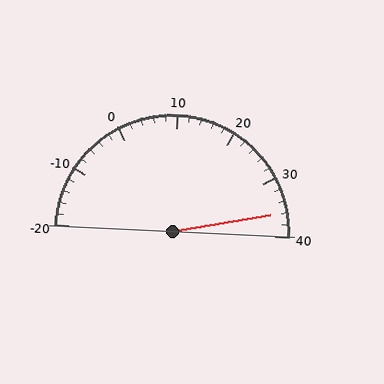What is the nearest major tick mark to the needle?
The nearest major tick mark is 40.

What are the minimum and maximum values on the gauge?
The gauge ranges from -20 to 40.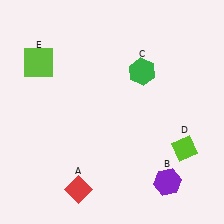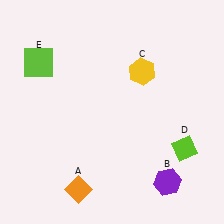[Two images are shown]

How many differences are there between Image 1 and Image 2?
There are 2 differences between the two images.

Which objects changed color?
A changed from red to orange. C changed from green to yellow.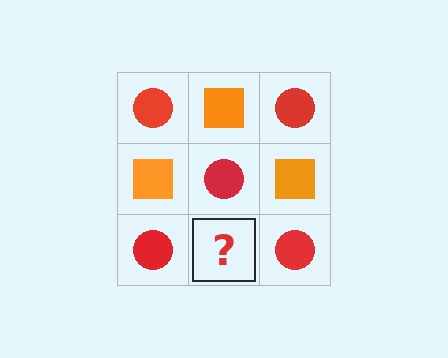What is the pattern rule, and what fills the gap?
The rule is that it alternates red circle and orange square in a checkerboard pattern. The gap should be filled with an orange square.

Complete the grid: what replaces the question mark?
The question mark should be replaced with an orange square.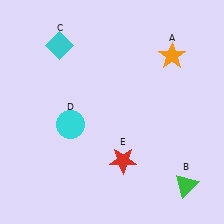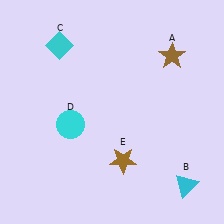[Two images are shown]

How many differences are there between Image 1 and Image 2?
There are 3 differences between the two images.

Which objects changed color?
A changed from orange to brown. B changed from green to cyan. E changed from red to brown.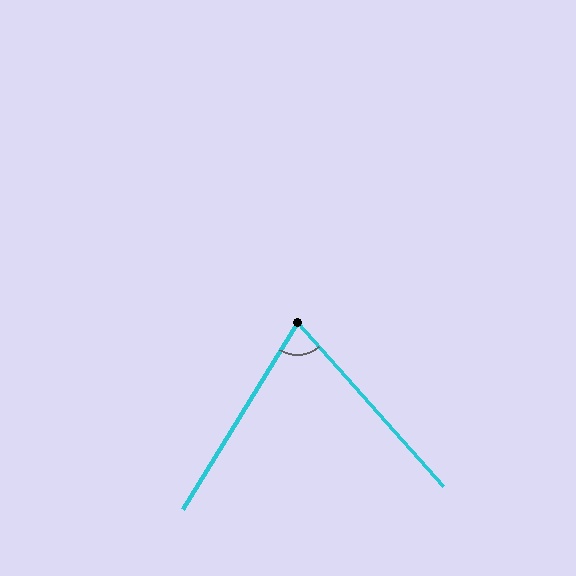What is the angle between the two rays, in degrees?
Approximately 73 degrees.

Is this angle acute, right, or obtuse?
It is acute.